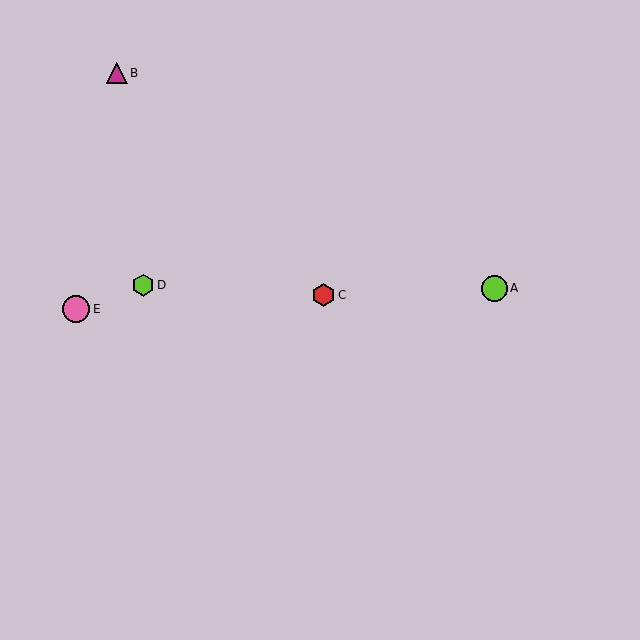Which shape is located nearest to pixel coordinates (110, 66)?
The magenta triangle (labeled B) at (117, 73) is nearest to that location.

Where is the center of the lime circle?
The center of the lime circle is at (494, 288).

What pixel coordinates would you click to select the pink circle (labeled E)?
Click at (76, 309) to select the pink circle E.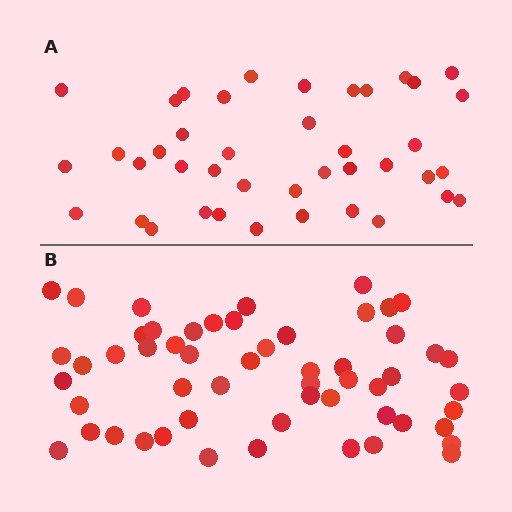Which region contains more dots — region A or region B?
Region B (the bottom region) has more dots.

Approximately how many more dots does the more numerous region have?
Region B has approximately 15 more dots than region A.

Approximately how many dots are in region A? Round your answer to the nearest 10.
About 40 dots. (The exact count is 41, which rounds to 40.)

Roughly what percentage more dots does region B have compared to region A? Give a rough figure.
About 35% more.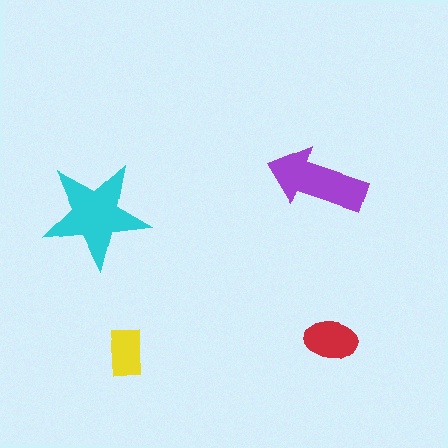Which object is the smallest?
The yellow rectangle.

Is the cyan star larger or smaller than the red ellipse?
Larger.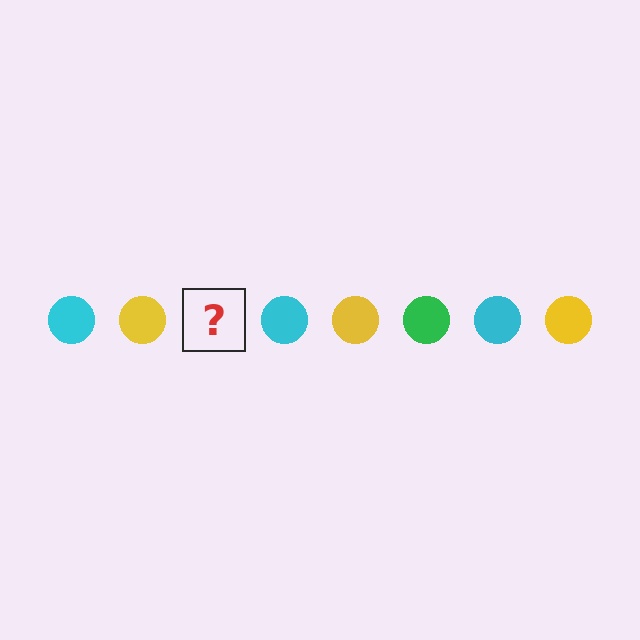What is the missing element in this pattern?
The missing element is a green circle.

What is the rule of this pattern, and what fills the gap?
The rule is that the pattern cycles through cyan, yellow, green circles. The gap should be filled with a green circle.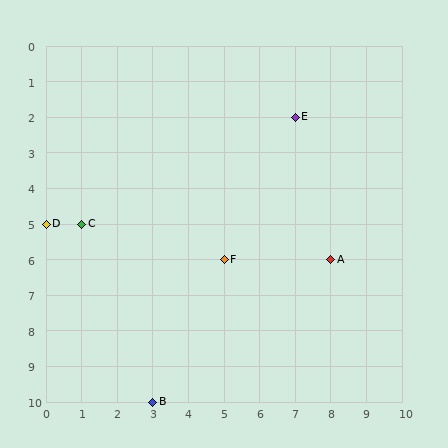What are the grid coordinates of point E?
Point E is at grid coordinates (7, 2).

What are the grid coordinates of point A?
Point A is at grid coordinates (8, 6).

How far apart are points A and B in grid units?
Points A and B are 5 columns and 4 rows apart (about 6.4 grid units diagonally).